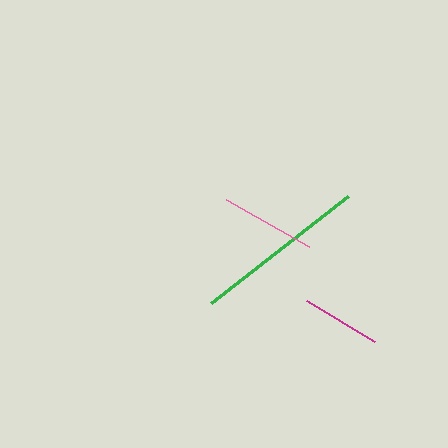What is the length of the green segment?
The green segment is approximately 174 pixels long.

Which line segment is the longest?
The green line is the longest at approximately 174 pixels.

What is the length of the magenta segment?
The magenta segment is approximately 80 pixels long.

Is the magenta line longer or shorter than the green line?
The green line is longer than the magenta line.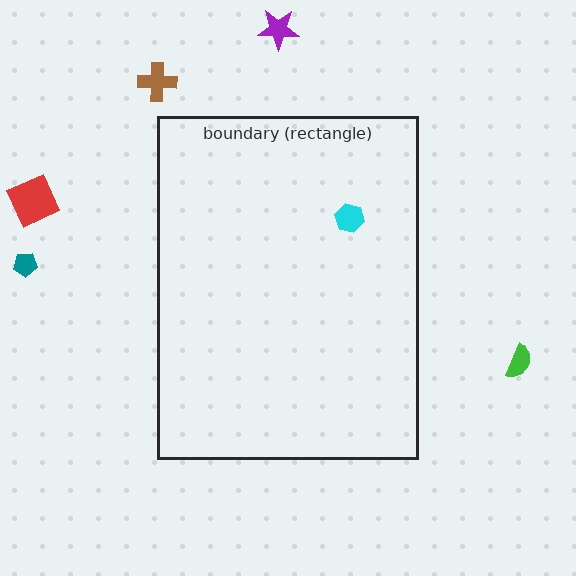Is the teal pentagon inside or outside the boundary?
Outside.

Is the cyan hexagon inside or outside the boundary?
Inside.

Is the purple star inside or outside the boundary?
Outside.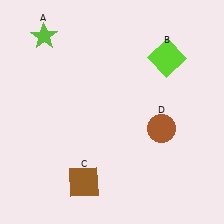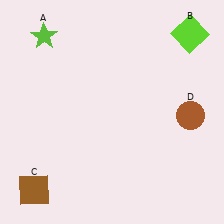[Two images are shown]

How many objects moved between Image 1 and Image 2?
3 objects moved between the two images.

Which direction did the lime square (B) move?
The lime square (B) moved up.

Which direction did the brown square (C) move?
The brown square (C) moved left.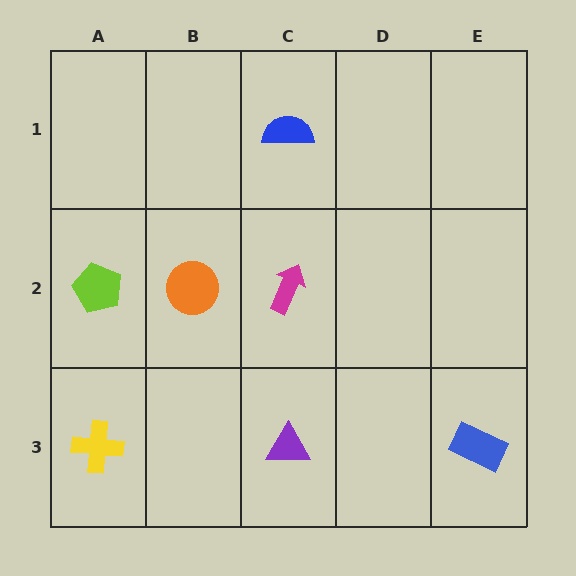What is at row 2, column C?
A magenta arrow.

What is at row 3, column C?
A purple triangle.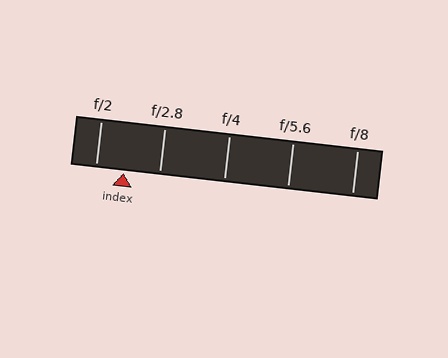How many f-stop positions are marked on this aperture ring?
There are 5 f-stop positions marked.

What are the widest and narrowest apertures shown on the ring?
The widest aperture shown is f/2 and the narrowest is f/8.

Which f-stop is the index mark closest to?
The index mark is closest to f/2.